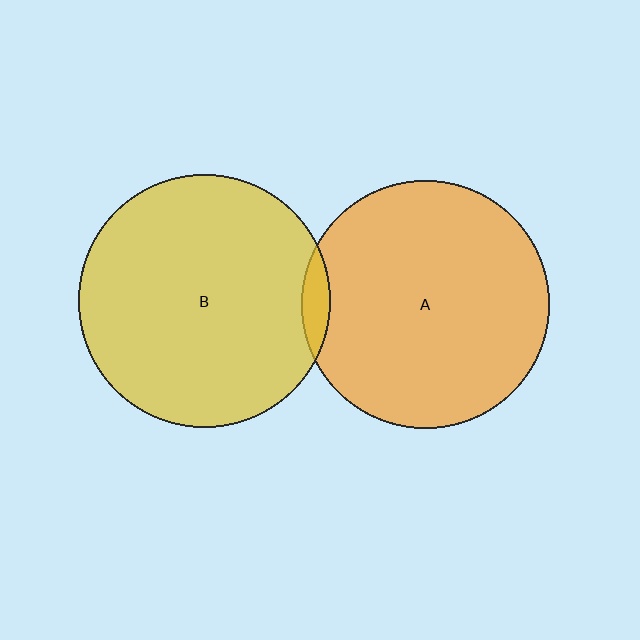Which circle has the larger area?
Circle B (yellow).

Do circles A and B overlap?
Yes.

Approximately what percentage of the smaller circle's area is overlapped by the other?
Approximately 5%.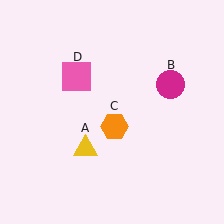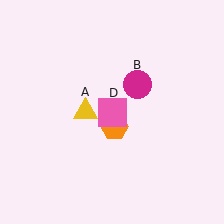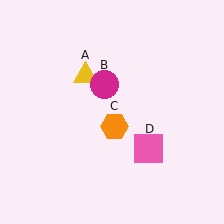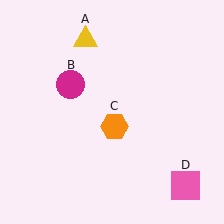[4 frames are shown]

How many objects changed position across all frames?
3 objects changed position: yellow triangle (object A), magenta circle (object B), pink square (object D).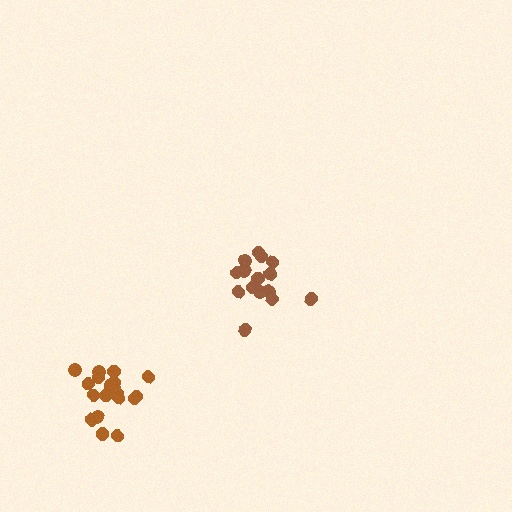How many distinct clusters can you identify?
There are 2 distinct clusters.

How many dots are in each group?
Group 1: 15 dots, Group 2: 18 dots (33 total).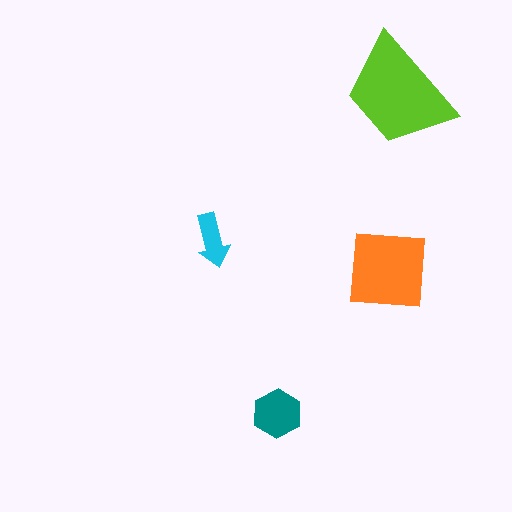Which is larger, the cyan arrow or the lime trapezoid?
The lime trapezoid.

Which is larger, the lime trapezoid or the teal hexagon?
The lime trapezoid.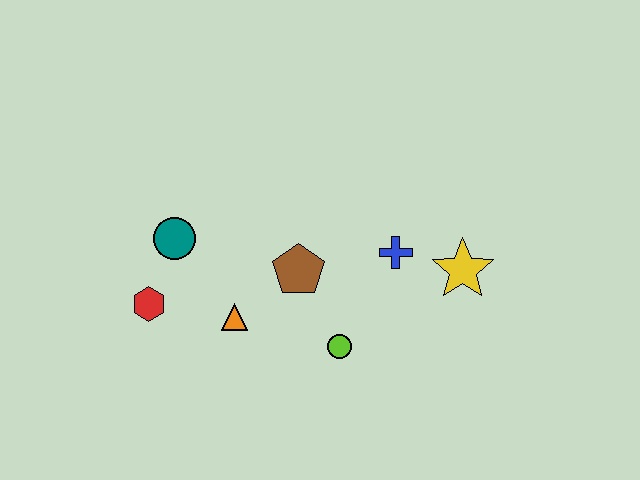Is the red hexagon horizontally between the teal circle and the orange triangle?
No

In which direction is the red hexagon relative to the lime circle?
The red hexagon is to the left of the lime circle.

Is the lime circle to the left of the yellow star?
Yes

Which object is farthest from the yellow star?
The red hexagon is farthest from the yellow star.